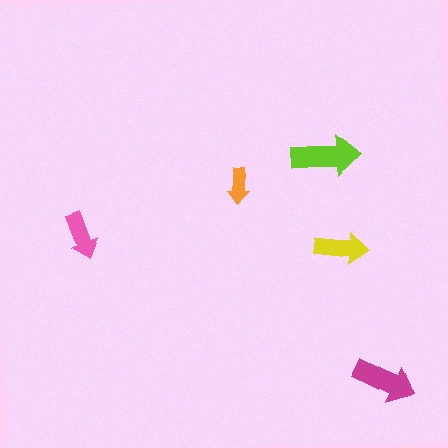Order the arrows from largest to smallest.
the lime one, the magenta one, the yellow one, the pink one, the orange one.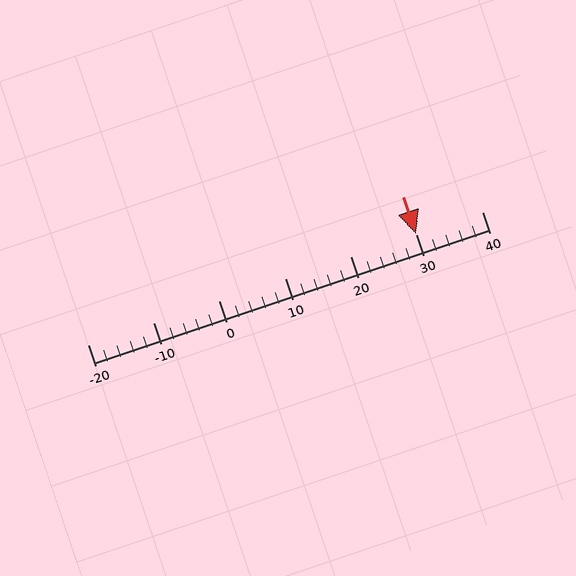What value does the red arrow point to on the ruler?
The red arrow points to approximately 30.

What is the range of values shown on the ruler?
The ruler shows values from -20 to 40.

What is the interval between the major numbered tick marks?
The major tick marks are spaced 10 units apart.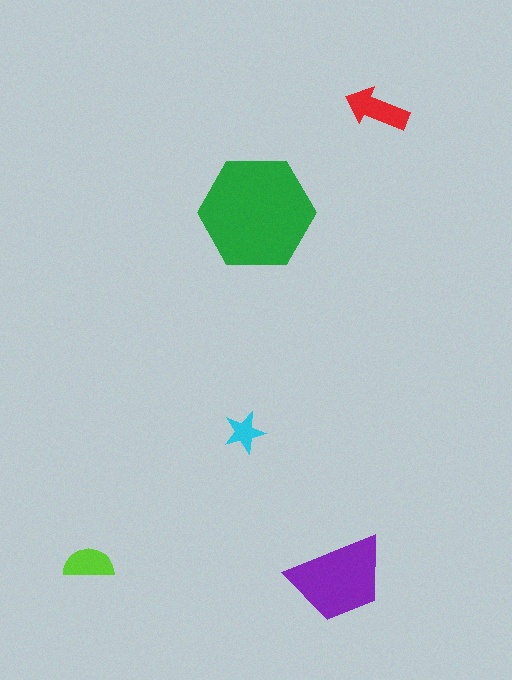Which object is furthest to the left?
The lime semicircle is leftmost.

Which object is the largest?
The green hexagon.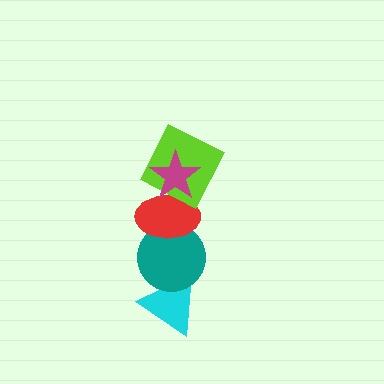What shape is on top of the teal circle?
The red ellipse is on top of the teal circle.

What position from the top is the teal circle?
The teal circle is 4th from the top.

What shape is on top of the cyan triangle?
The teal circle is on top of the cyan triangle.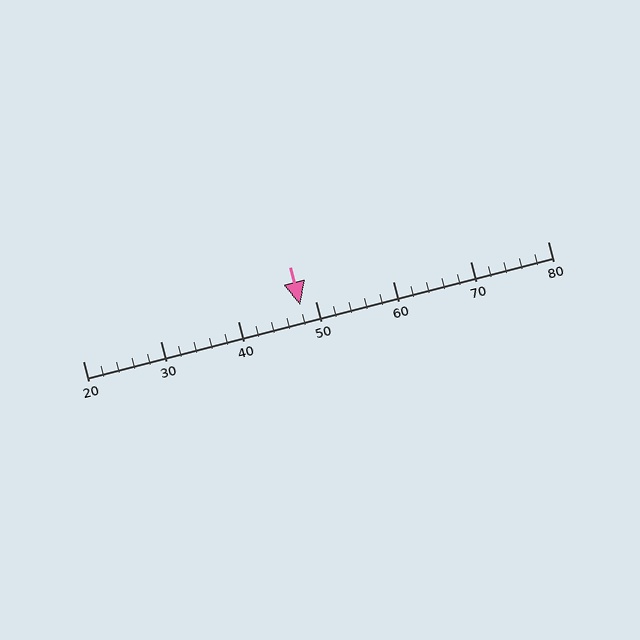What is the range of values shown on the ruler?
The ruler shows values from 20 to 80.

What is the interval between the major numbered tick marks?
The major tick marks are spaced 10 units apart.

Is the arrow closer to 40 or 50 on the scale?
The arrow is closer to 50.